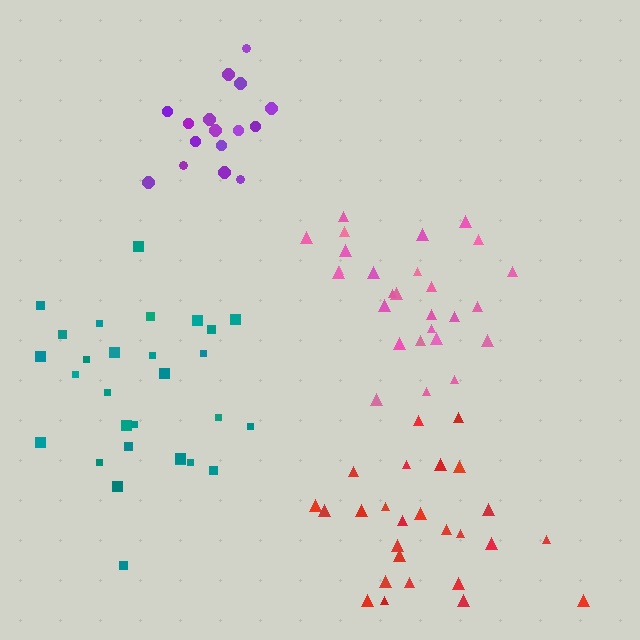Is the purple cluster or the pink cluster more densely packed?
Purple.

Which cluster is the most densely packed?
Purple.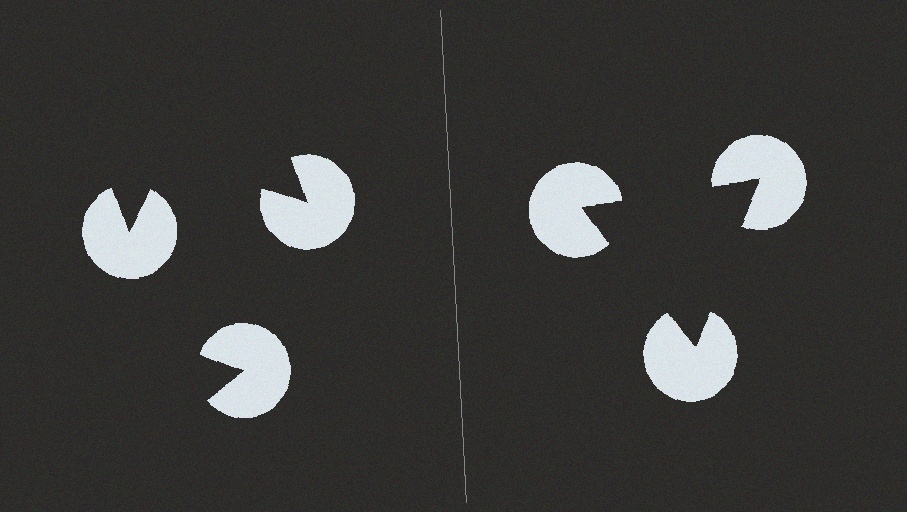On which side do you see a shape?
An illusory triangle appears on the right side. On the left side the wedge cuts are rotated, so no coherent shape forms.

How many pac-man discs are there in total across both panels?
6 — 3 on each side.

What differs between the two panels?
The pac-man discs are positioned identically on both sides; only the wedge orientations differ. On the right they align to a triangle; on the left they are misaligned.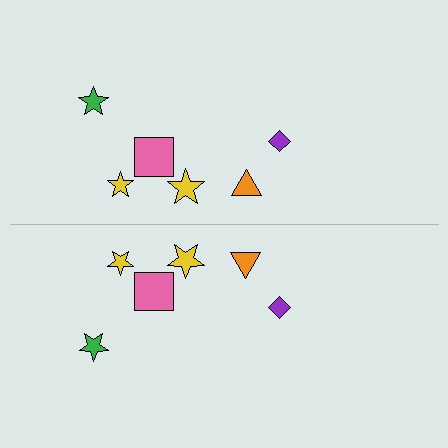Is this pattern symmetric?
Yes, this pattern has bilateral (reflection) symmetry.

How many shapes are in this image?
There are 12 shapes in this image.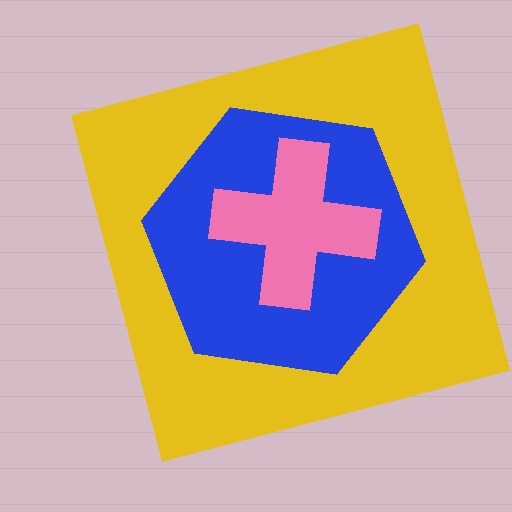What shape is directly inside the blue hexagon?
The pink cross.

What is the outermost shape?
The yellow square.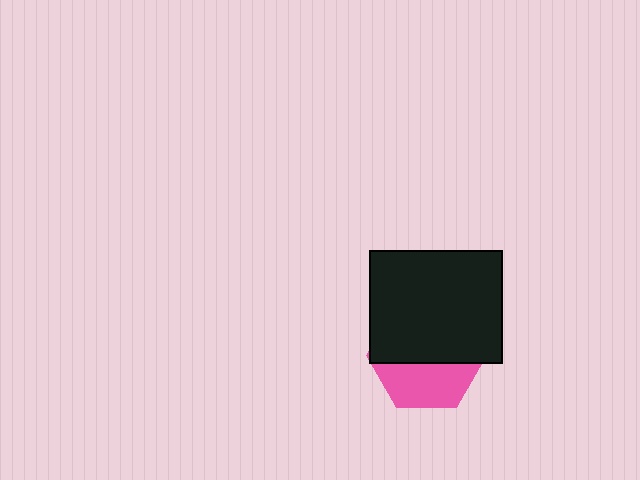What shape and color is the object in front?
The object in front is a black rectangle.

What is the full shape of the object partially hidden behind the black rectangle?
The partially hidden object is a pink hexagon.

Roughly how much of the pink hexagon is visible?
A small part of it is visible (roughly 40%).